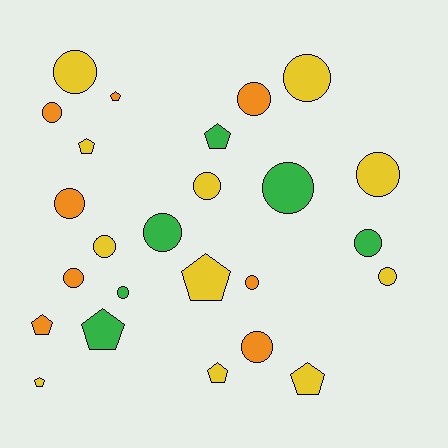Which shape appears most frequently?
Circle, with 16 objects.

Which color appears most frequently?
Yellow, with 11 objects.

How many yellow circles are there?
There are 6 yellow circles.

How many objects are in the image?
There are 25 objects.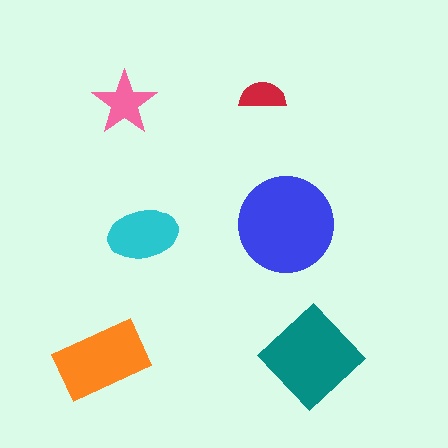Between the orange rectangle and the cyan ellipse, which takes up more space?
The orange rectangle.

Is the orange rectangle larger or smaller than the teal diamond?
Smaller.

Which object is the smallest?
The red semicircle.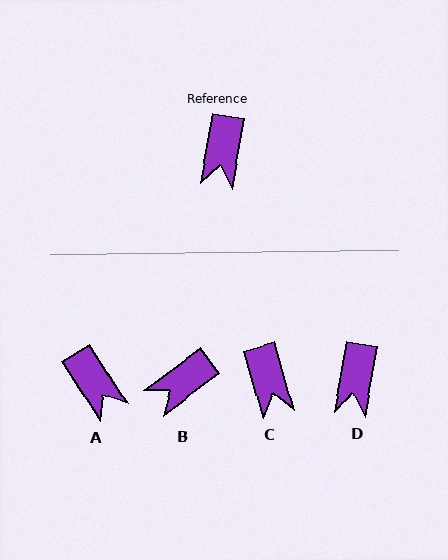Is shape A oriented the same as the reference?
No, it is off by about 42 degrees.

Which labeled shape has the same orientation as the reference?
D.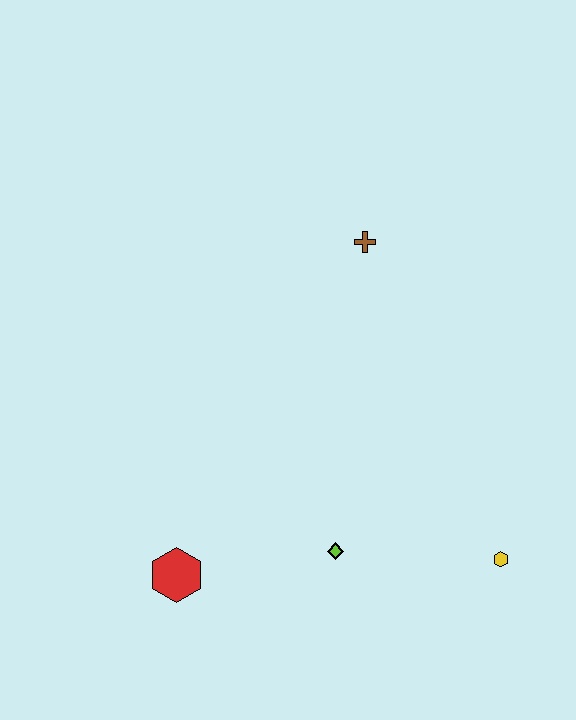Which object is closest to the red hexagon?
The lime diamond is closest to the red hexagon.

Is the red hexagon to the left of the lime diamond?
Yes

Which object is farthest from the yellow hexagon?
The brown cross is farthest from the yellow hexagon.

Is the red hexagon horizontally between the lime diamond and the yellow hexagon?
No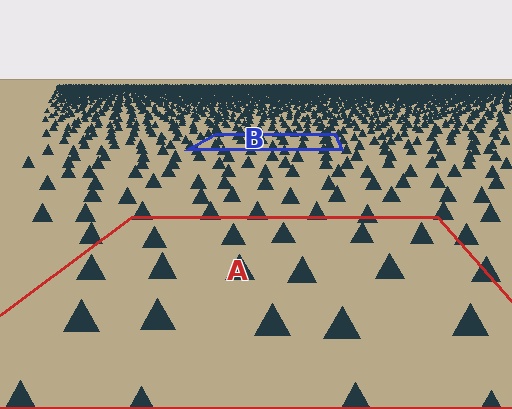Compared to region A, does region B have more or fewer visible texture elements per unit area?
Region B has more texture elements per unit area — they are packed more densely because it is farther away.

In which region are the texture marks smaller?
The texture marks are smaller in region B, because it is farther away.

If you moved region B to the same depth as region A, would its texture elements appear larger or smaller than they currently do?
They would appear larger. At a closer depth, the same texture elements are projected at a bigger on-screen size.